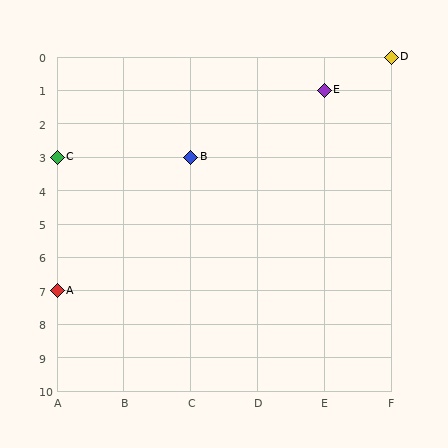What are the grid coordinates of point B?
Point B is at grid coordinates (C, 3).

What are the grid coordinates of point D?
Point D is at grid coordinates (F, 0).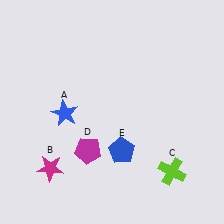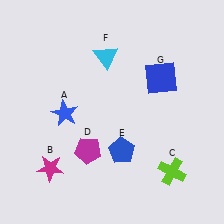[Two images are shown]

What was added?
A cyan triangle (F), a blue square (G) were added in Image 2.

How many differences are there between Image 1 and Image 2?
There are 2 differences between the two images.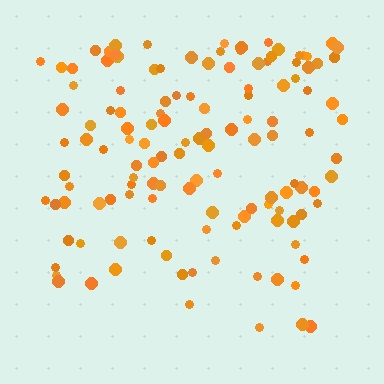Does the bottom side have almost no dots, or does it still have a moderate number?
Still a moderate number, just noticeably fewer than the top.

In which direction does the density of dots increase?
From bottom to top, with the top side densest.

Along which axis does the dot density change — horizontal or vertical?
Vertical.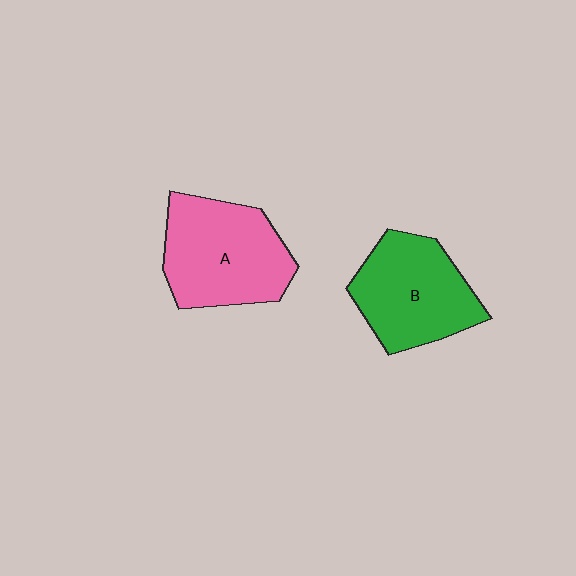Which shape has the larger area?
Shape A (pink).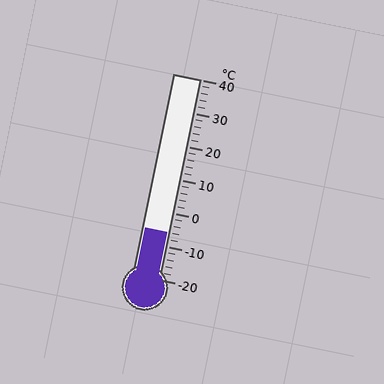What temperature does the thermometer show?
The thermometer shows approximately -6°C.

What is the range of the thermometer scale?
The thermometer scale ranges from -20°C to 40°C.